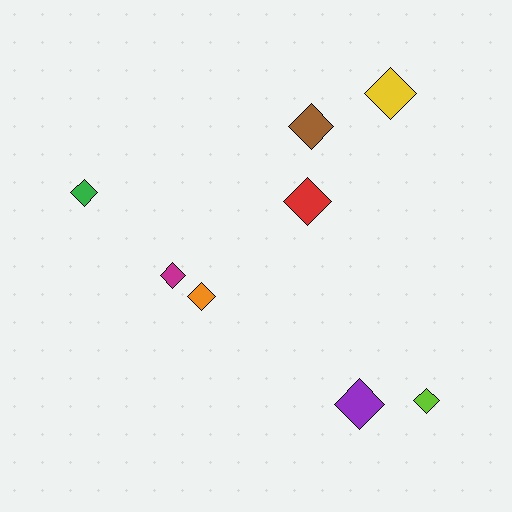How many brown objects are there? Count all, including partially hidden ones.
There is 1 brown object.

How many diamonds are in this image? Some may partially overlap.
There are 8 diamonds.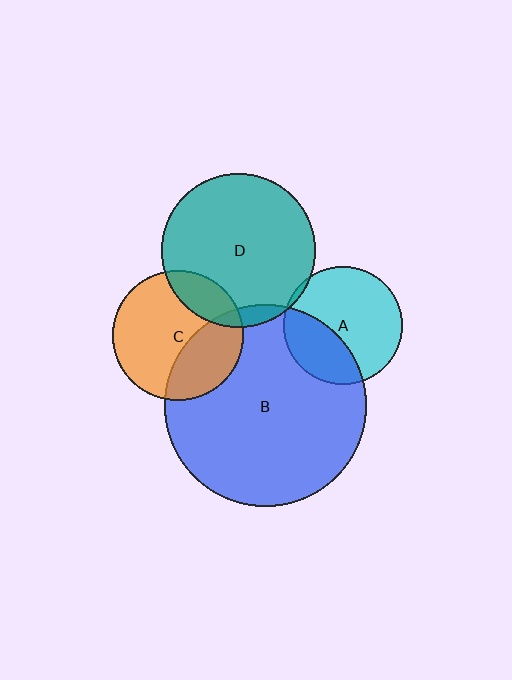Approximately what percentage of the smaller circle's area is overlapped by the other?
Approximately 5%.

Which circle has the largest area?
Circle B (blue).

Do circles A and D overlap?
Yes.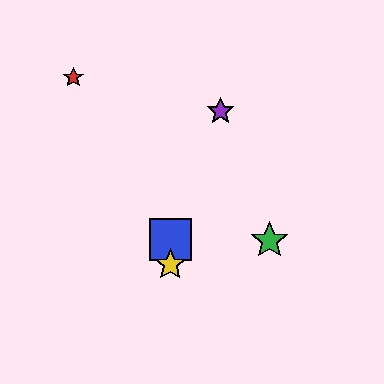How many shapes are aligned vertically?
2 shapes (the blue square, the yellow star) are aligned vertically.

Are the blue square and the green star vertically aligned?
No, the blue square is at x≈170 and the green star is at x≈270.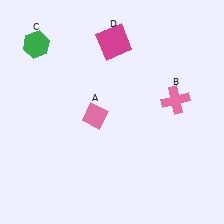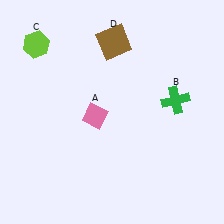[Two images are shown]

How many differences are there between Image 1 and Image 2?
There are 3 differences between the two images.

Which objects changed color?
B changed from pink to green. C changed from green to lime. D changed from magenta to brown.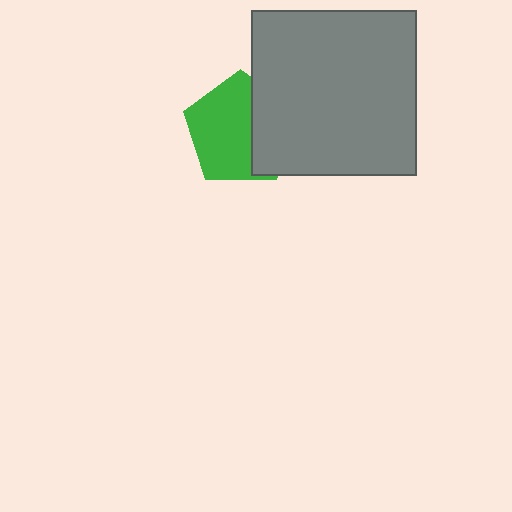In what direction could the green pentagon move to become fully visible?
The green pentagon could move left. That would shift it out from behind the gray square entirely.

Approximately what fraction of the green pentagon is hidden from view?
Roughly 36% of the green pentagon is hidden behind the gray square.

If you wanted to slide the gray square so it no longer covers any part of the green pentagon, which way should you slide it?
Slide it right — that is the most direct way to separate the two shapes.